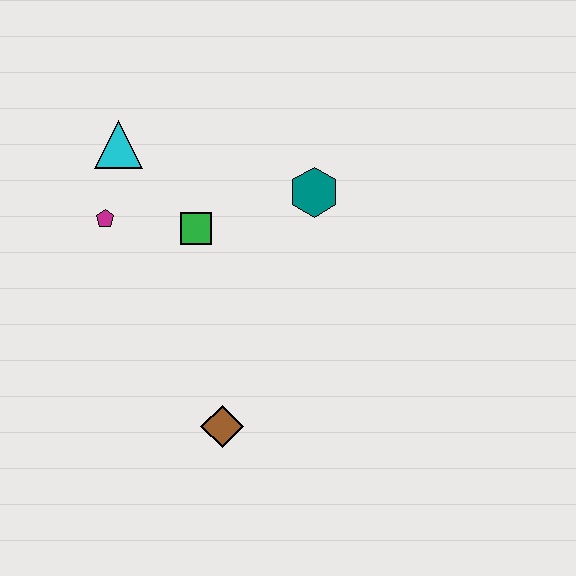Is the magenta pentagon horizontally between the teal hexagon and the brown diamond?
No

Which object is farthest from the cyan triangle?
The brown diamond is farthest from the cyan triangle.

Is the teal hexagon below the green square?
No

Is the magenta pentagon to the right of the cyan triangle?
No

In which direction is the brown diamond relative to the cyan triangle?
The brown diamond is below the cyan triangle.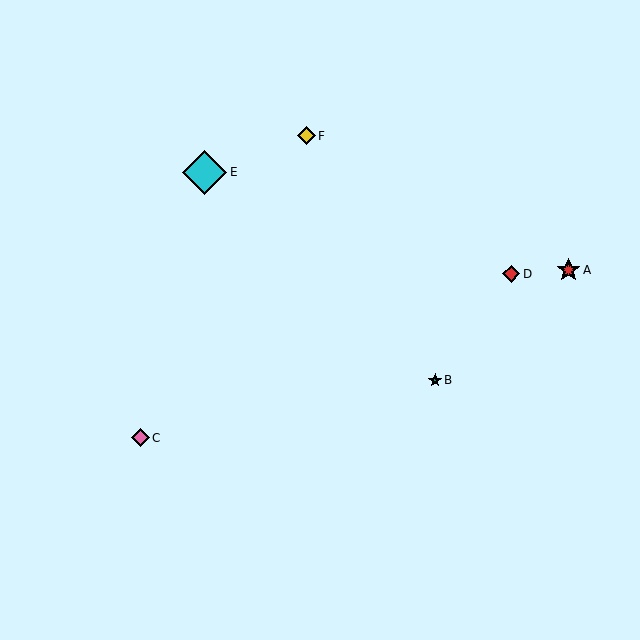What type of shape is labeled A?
Shape A is a red star.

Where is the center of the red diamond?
The center of the red diamond is at (511, 274).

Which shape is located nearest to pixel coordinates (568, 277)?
The red star (labeled A) at (568, 270) is nearest to that location.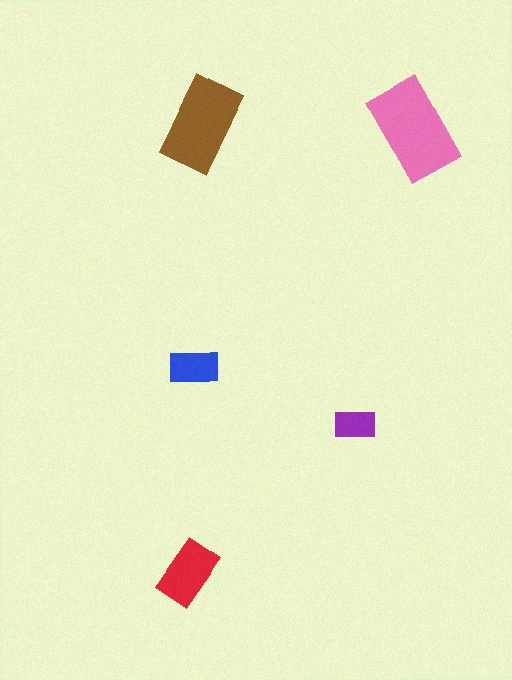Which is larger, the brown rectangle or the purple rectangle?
The brown one.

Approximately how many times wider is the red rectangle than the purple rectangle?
About 1.5 times wider.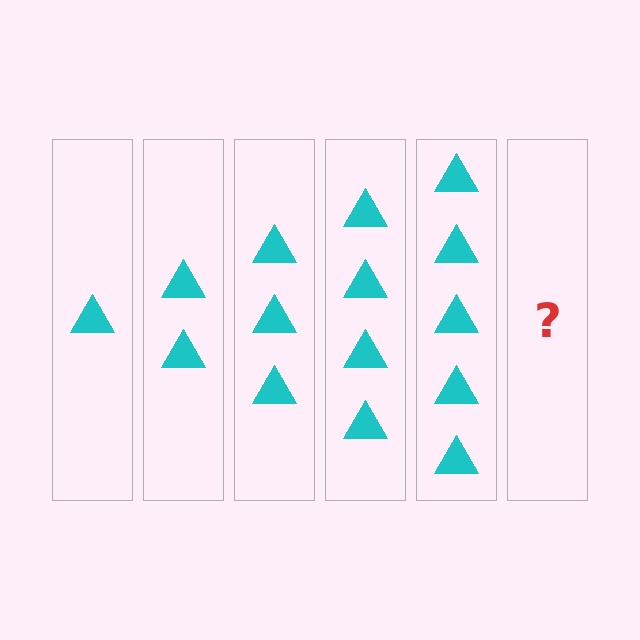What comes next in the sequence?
The next element should be 6 triangles.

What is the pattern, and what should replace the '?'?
The pattern is that each step adds one more triangle. The '?' should be 6 triangles.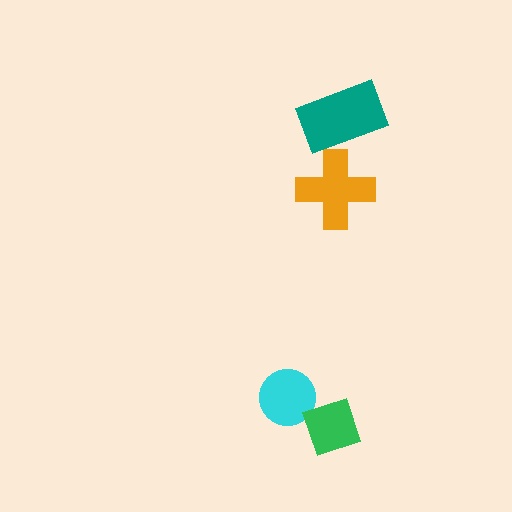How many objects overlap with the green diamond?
1 object overlaps with the green diamond.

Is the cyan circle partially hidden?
Yes, it is partially covered by another shape.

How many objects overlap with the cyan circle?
1 object overlaps with the cyan circle.